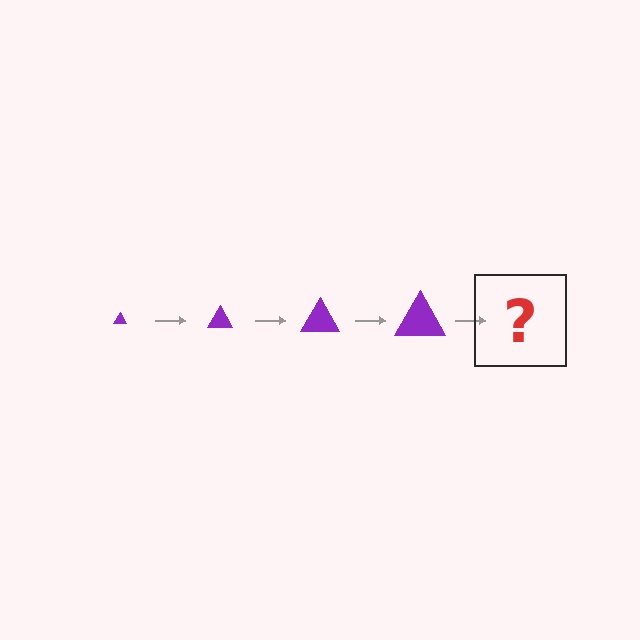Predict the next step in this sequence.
The next step is a purple triangle, larger than the previous one.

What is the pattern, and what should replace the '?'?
The pattern is that the triangle gets progressively larger each step. The '?' should be a purple triangle, larger than the previous one.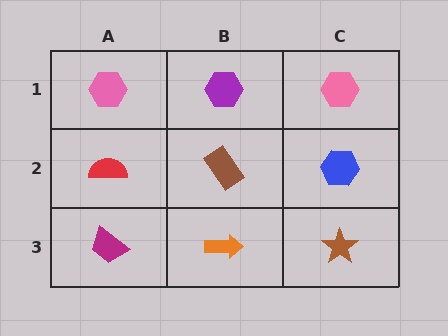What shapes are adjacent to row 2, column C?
A pink hexagon (row 1, column C), a brown star (row 3, column C), a brown rectangle (row 2, column B).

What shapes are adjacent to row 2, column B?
A purple hexagon (row 1, column B), an orange arrow (row 3, column B), a red semicircle (row 2, column A), a blue hexagon (row 2, column C).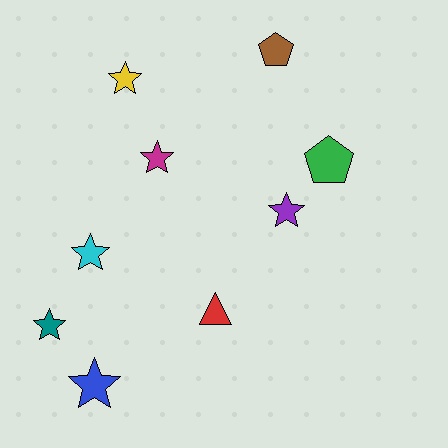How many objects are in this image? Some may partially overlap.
There are 9 objects.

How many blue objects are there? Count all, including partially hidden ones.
There is 1 blue object.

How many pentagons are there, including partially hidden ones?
There are 2 pentagons.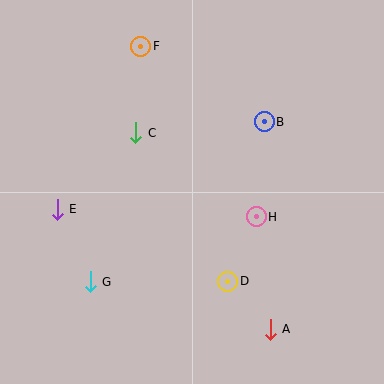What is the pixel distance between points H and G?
The distance between H and G is 178 pixels.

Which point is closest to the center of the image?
Point H at (256, 217) is closest to the center.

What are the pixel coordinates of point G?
Point G is at (90, 282).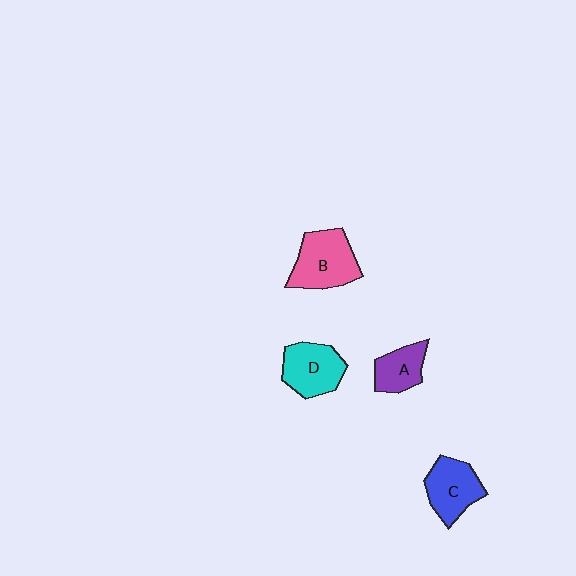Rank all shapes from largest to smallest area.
From largest to smallest: B (pink), D (cyan), C (blue), A (purple).